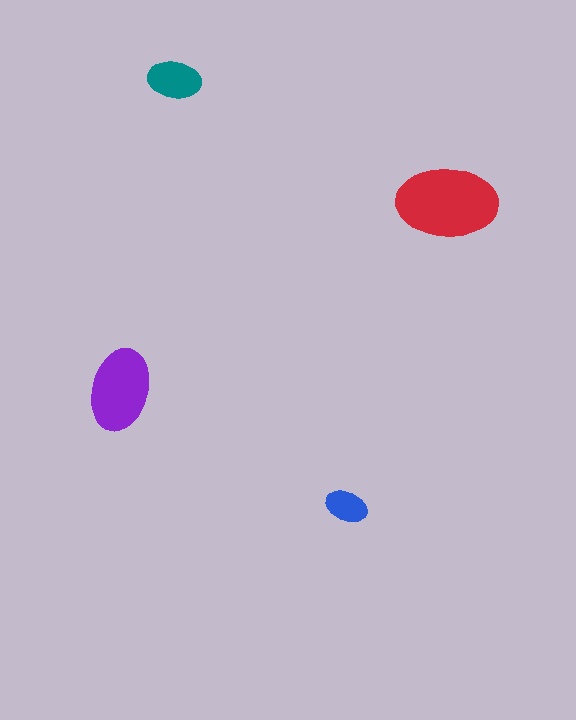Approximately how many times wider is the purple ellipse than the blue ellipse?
About 2 times wider.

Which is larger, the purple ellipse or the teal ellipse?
The purple one.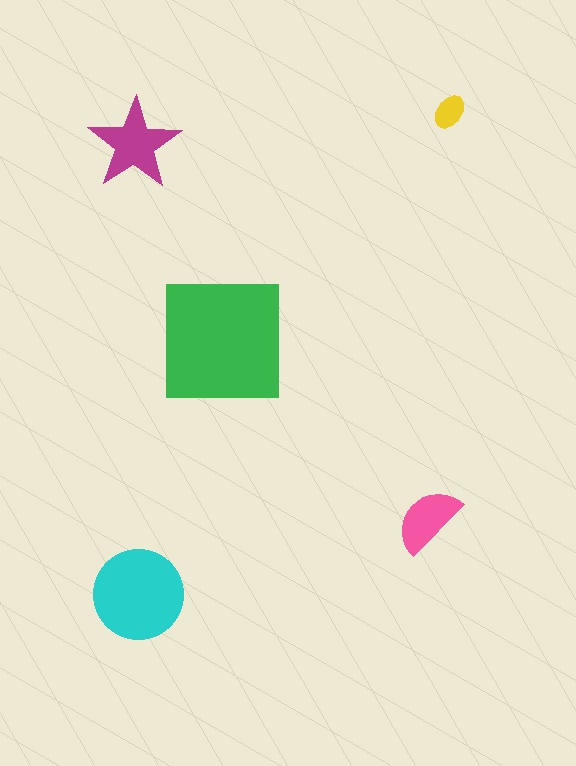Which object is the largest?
The green square.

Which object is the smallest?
The yellow ellipse.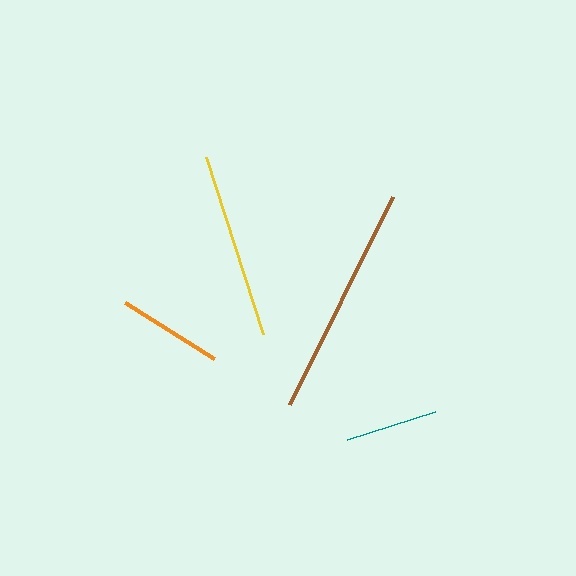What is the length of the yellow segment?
The yellow segment is approximately 186 pixels long.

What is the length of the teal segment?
The teal segment is approximately 92 pixels long.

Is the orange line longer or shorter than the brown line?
The brown line is longer than the orange line.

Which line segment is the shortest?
The teal line is the shortest at approximately 92 pixels.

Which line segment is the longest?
The brown line is the longest at approximately 232 pixels.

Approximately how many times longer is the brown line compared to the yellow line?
The brown line is approximately 1.2 times the length of the yellow line.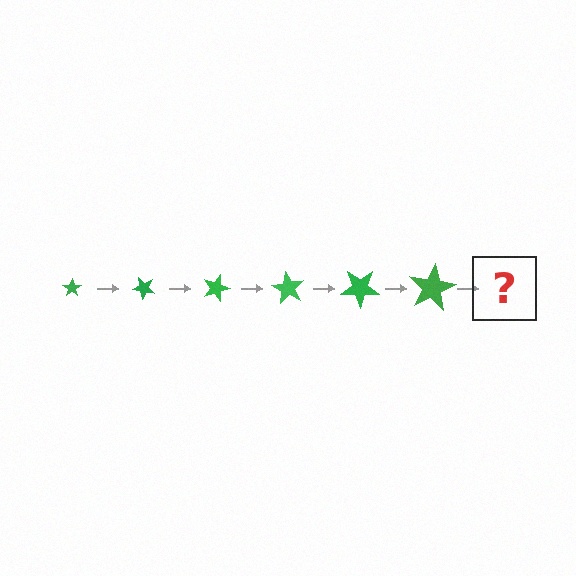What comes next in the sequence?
The next element should be a star, larger than the previous one and rotated 270 degrees from the start.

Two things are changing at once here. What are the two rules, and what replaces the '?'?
The two rules are that the star grows larger each step and it rotates 45 degrees each step. The '?' should be a star, larger than the previous one and rotated 270 degrees from the start.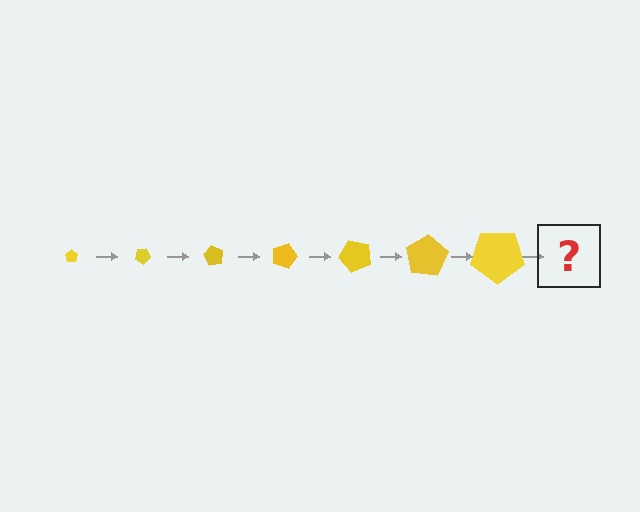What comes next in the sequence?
The next element should be a pentagon, larger than the previous one and rotated 210 degrees from the start.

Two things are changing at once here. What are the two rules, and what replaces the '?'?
The two rules are that the pentagon grows larger each step and it rotates 30 degrees each step. The '?' should be a pentagon, larger than the previous one and rotated 210 degrees from the start.